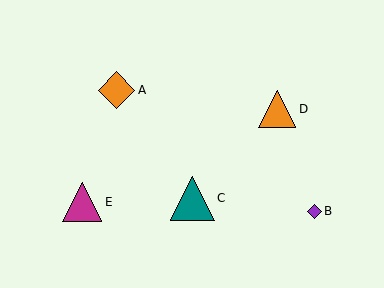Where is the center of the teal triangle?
The center of the teal triangle is at (193, 198).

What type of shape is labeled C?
Shape C is a teal triangle.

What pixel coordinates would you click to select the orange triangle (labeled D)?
Click at (277, 109) to select the orange triangle D.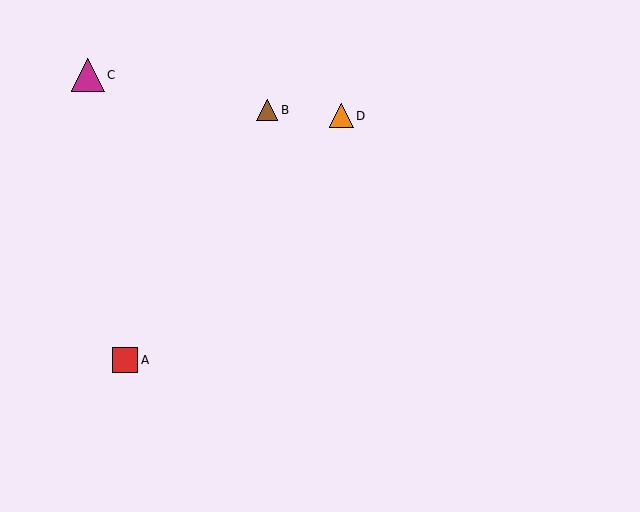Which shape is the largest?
The magenta triangle (labeled C) is the largest.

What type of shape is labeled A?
Shape A is a red square.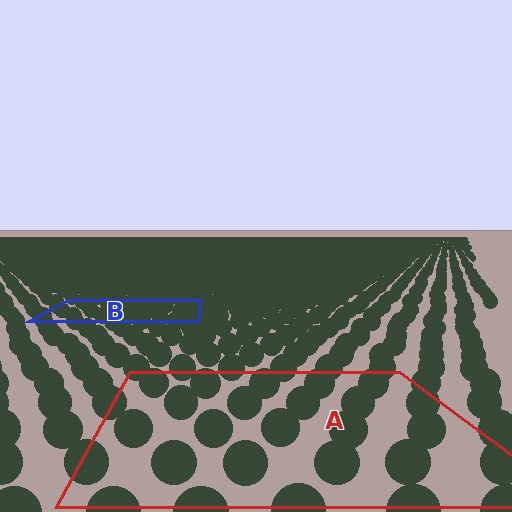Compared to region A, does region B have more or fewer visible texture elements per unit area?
Region B has more texture elements per unit area — they are packed more densely because it is farther away.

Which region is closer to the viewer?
Region A is closer. The texture elements there are larger and more spread out.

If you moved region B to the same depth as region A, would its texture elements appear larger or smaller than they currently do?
They would appear larger. At a closer depth, the same texture elements are projected at a bigger on-screen size.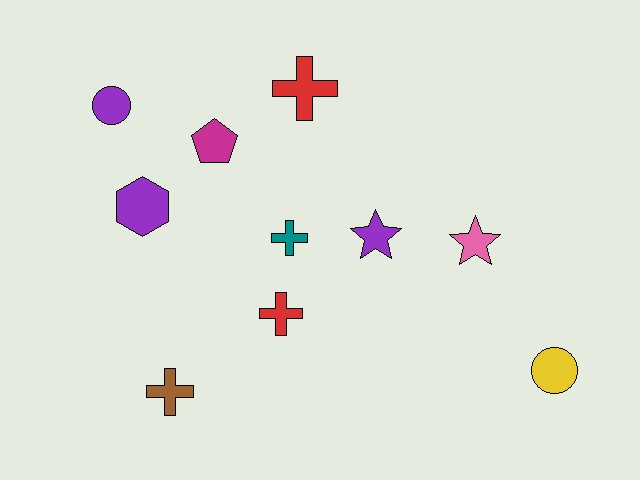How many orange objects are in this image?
There are no orange objects.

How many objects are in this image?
There are 10 objects.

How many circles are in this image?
There are 2 circles.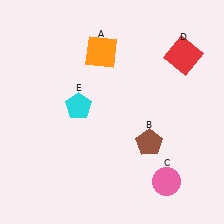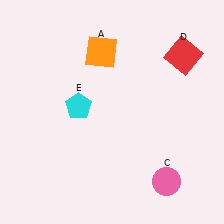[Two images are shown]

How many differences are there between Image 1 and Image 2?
There is 1 difference between the two images.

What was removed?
The brown pentagon (B) was removed in Image 2.